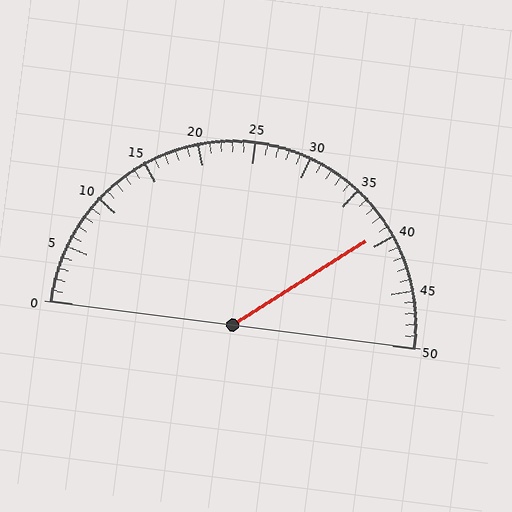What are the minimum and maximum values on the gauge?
The gauge ranges from 0 to 50.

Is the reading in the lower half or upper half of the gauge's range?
The reading is in the upper half of the range (0 to 50).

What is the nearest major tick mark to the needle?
The nearest major tick mark is 40.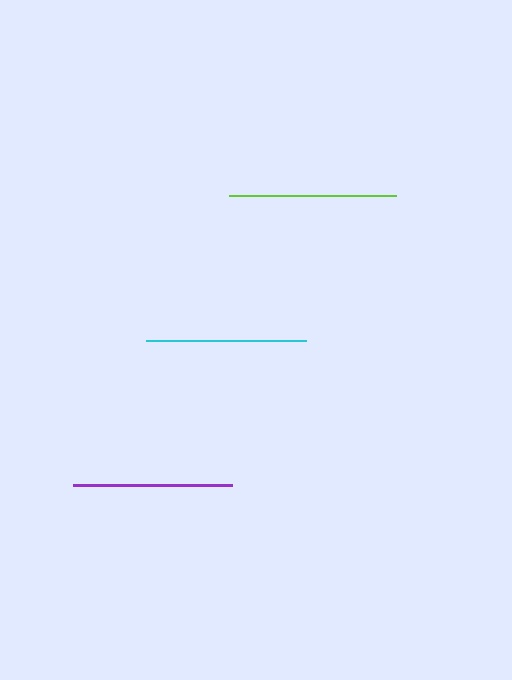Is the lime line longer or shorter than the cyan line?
The lime line is longer than the cyan line.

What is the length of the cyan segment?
The cyan segment is approximately 160 pixels long.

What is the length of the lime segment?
The lime segment is approximately 167 pixels long.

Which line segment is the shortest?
The purple line is the shortest at approximately 159 pixels.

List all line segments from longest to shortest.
From longest to shortest: lime, cyan, purple.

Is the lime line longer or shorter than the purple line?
The lime line is longer than the purple line.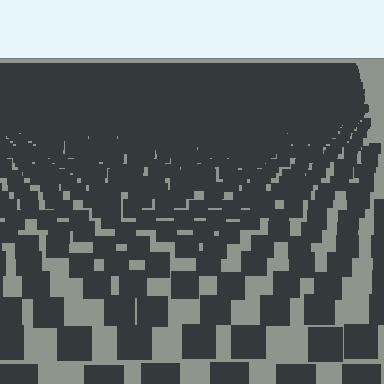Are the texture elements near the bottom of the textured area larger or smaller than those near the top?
Larger. Near the bottom, elements are closer to the viewer and appear at a bigger on-screen size.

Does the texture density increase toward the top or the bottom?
Density increases toward the top.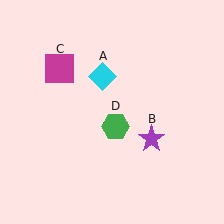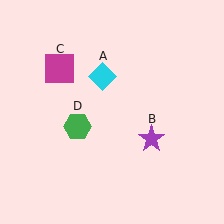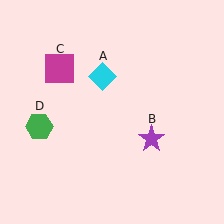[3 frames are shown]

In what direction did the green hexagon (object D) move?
The green hexagon (object D) moved left.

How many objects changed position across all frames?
1 object changed position: green hexagon (object D).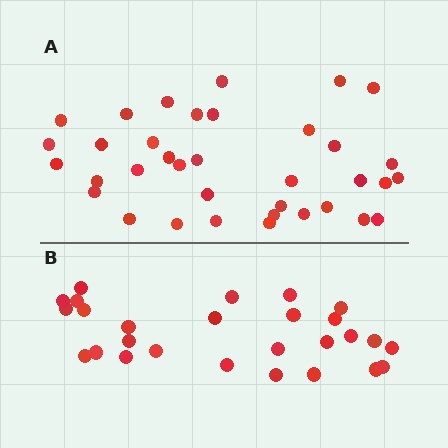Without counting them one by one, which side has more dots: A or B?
Region A (the top region) has more dots.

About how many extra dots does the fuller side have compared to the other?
Region A has roughly 8 or so more dots than region B.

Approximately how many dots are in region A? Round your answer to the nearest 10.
About 40 dots. (The exact count is 36, which rounds to 40.)